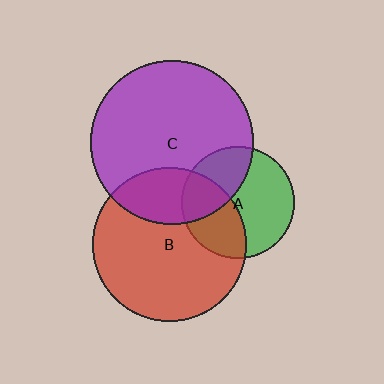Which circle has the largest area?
Circle C (purple).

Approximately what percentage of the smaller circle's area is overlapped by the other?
Approximately 40%.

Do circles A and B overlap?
Yes.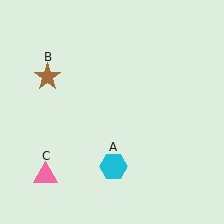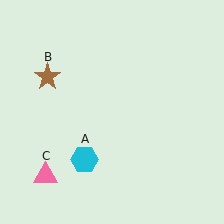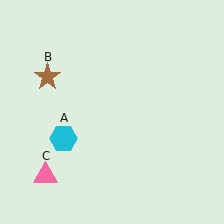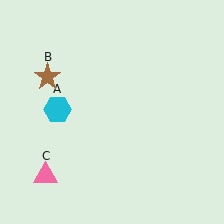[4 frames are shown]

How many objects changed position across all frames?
1 object changed position: cyan hexagon (object A).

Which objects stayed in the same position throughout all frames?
Brown star (object B) and pink triangle (object C) remained stationary.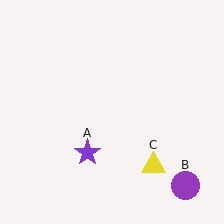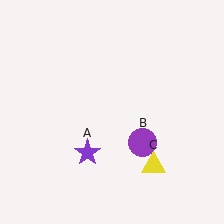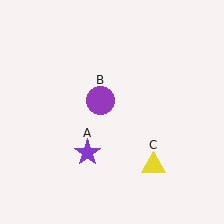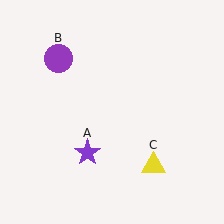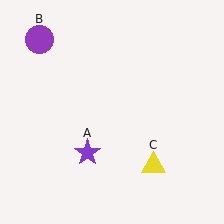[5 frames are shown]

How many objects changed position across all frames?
1 object changed position: purple circle (object B).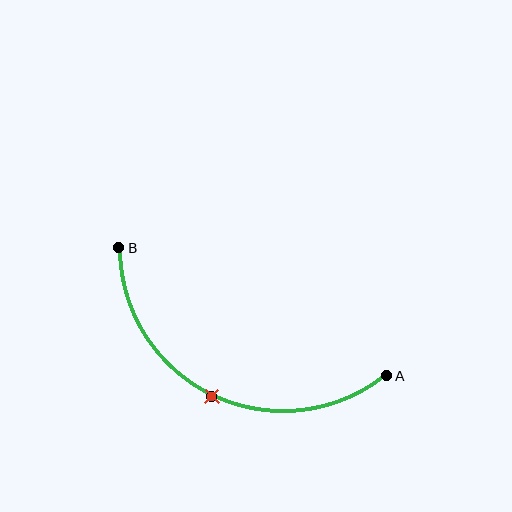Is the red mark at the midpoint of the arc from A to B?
Yes. The red mark lies on the arc at equal arc-length from both A and B — it is the arc midpoint.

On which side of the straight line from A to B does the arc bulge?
The arc bulges below the straight line connecting A and B.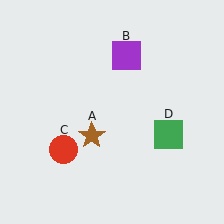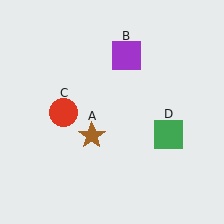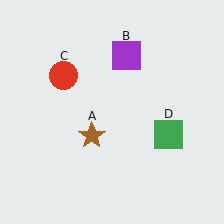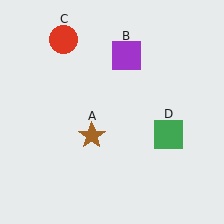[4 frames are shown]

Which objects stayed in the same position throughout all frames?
Brown star (object A) and purple square (object B) and green square (object D) remained stationary.